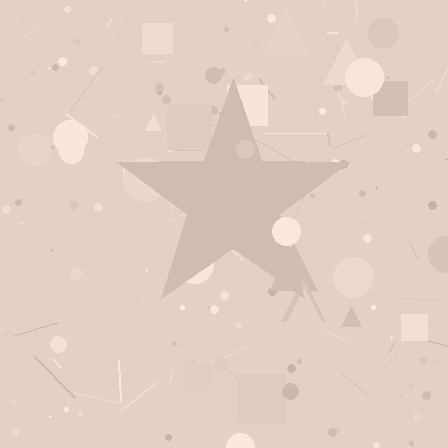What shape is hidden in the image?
A star is hidden in the image.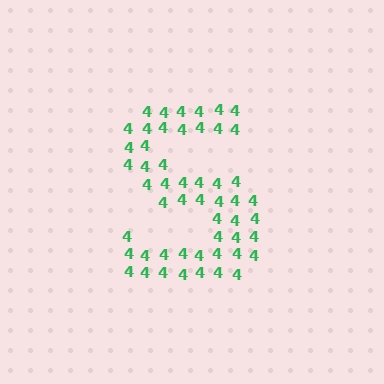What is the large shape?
The large shape is the letter S.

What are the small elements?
The small elements are digit 4's.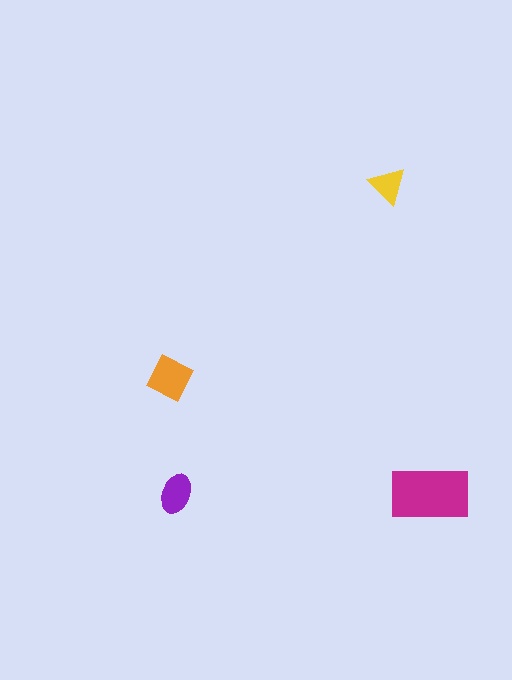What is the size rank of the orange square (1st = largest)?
2nd.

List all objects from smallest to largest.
The yellow triangle, the purple ellipse, the orange square, the magenta rectangle.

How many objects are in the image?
There are 4 objects in the image.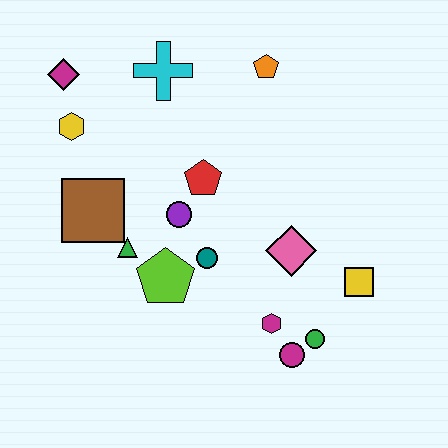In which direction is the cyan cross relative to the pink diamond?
The cyan cross is above the pink diamond.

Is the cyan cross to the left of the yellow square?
Yes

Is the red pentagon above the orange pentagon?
No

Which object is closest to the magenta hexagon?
The magenta circle is closest to the magenta hexagon.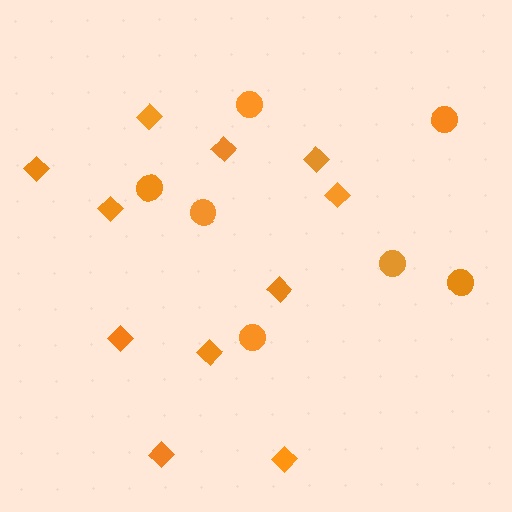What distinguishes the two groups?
There are 2 groups: one group of diamonds (11) and one group of circles (7).